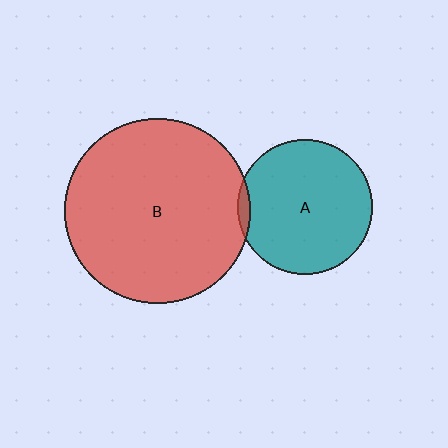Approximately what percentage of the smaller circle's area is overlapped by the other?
Approximately 5%.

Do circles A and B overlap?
Yes.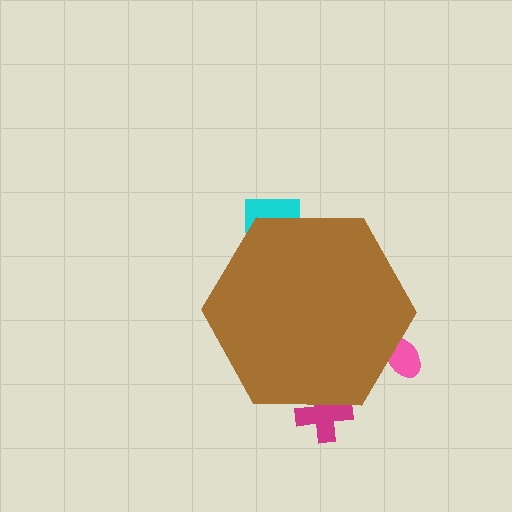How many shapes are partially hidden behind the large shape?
3 shapes are partially hidden.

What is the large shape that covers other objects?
A brown hexagon.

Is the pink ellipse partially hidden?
Yes, the pink ellipse is partially hidden behind the brown hexagon.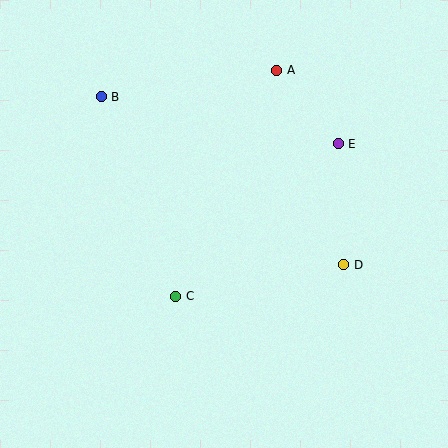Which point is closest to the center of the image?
Point C at (176, 296) is closest to the center.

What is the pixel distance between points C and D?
The distance between C and D is 171 pixels.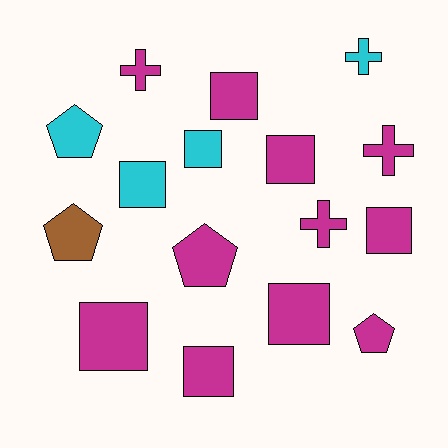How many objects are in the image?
There are 16 objects.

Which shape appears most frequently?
Square, with 8 objects.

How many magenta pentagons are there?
There are 2 magenta pentagons.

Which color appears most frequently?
Magenta, with 11 objects.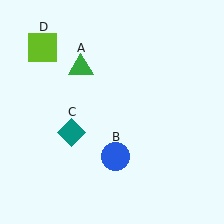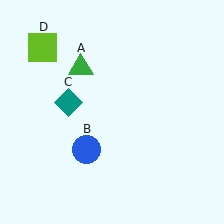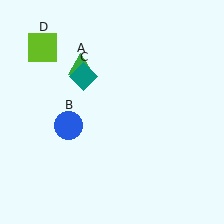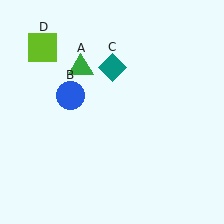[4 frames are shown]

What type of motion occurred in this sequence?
The blue circle (object B), teal diamond (object C) rotated clockwise around the center of the scene.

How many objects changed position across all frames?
2 objects changed position: blue circle (object B), teal diamond (object C).